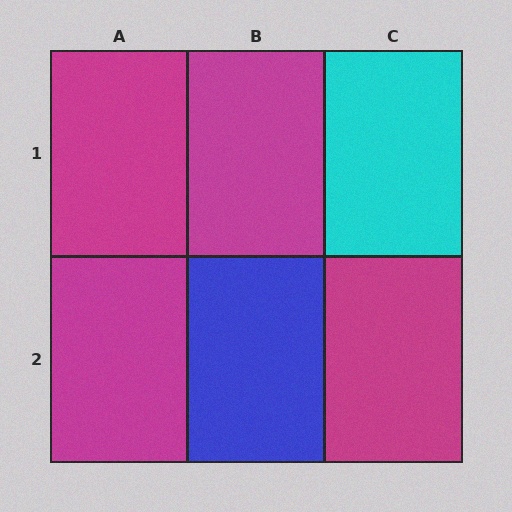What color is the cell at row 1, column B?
Magenta.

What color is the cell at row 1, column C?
Cyan.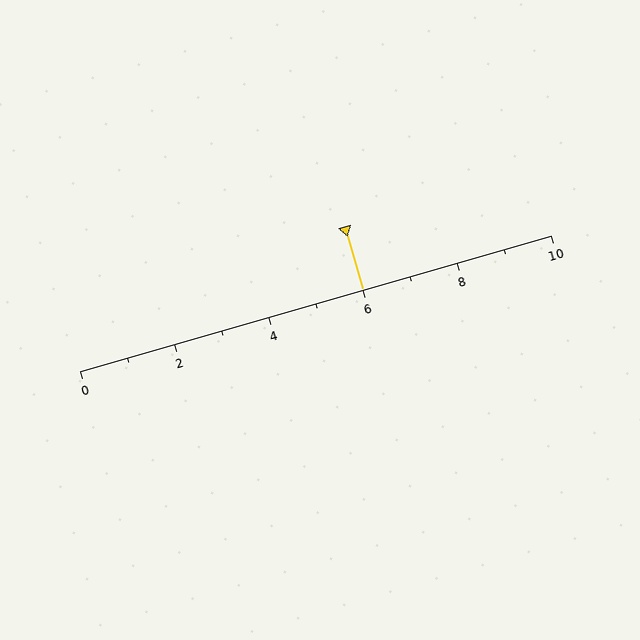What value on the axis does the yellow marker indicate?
The marker indicates approximately 6.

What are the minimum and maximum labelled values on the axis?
The axis runs from 0 to 10.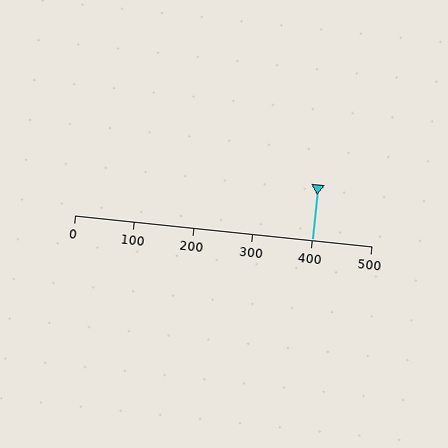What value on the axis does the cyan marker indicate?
The marker indicates approximately 400.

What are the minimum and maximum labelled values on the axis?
The axis runs from 0 to 500.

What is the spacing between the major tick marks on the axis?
The major ticks are spaced 100 apart.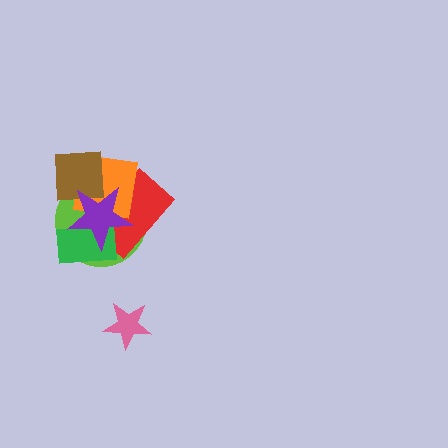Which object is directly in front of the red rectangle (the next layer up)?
The orange square is directly in front of the red rectangle.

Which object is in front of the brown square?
The purple star is in front of the brown square.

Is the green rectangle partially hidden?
Yes, it is partially covered by another shape.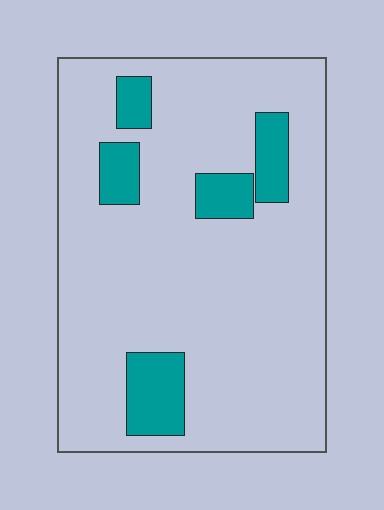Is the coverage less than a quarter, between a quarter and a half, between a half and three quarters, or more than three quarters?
Less than a quarter.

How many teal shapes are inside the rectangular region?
5.